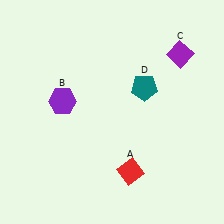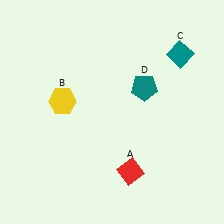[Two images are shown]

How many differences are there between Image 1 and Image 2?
There are 2 differences between the two images.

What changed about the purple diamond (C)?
In Image 1, C is purple. In Image 2, it changed to teal.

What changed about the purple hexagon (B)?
In Image 1, B is purple. In Image 2, it changed to yellow.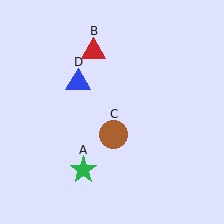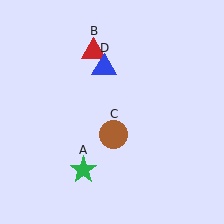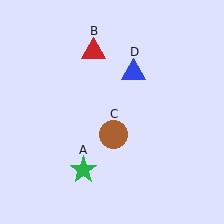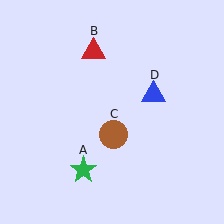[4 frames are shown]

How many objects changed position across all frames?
1 object changed position: blue triangle (object D).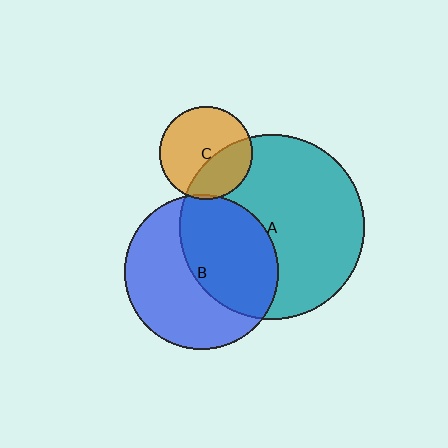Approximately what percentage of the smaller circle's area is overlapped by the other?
Approximately 5%.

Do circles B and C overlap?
Yes.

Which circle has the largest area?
Circle A (teal).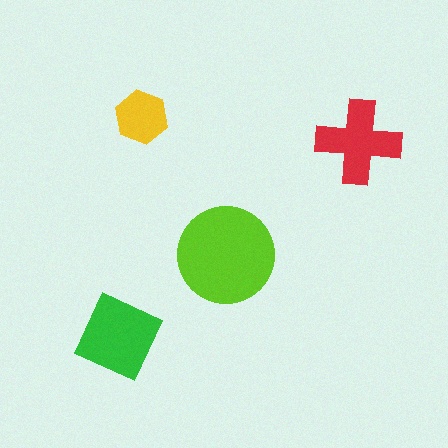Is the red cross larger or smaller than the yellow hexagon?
Larger.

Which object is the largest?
The lime circle.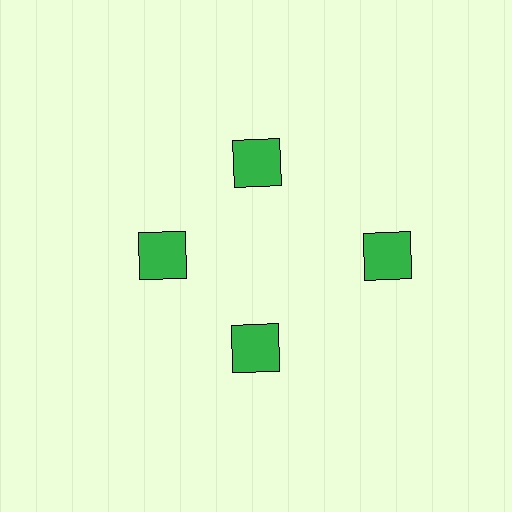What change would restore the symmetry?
The symmetry would be restored by moving it inward, back onto the ring so that all 4 squares sit at equal angles and equal distance from the center.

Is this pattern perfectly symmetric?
No. The 4 green squares are arranged in a ring, but one element near the 3 o'clock position is pushed outward from the center, breaking the 4-fold rotational symmetry.